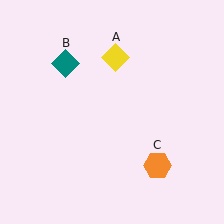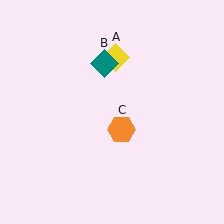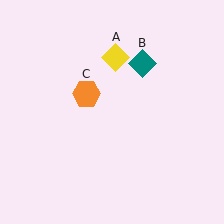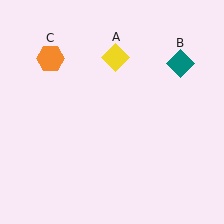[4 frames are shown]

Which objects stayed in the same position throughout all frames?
Yellow diamond (object A) remained stationary.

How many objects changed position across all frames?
2 objects changed position: teal diamond (object B), orange hexagon (object C).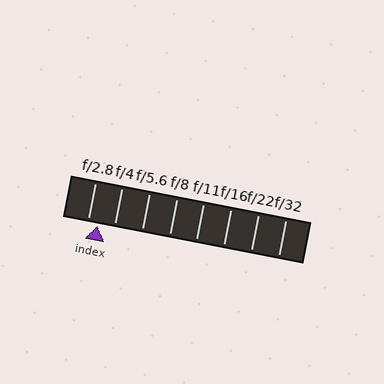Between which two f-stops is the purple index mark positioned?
The index mark is between f/2.8 and f/4.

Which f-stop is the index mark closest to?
The index mark is closest to f/2.8.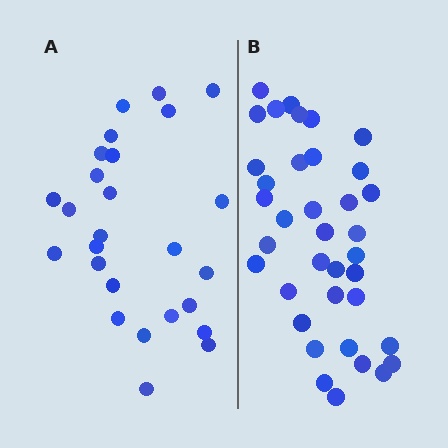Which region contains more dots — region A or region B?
Region B (the right region) has more dots.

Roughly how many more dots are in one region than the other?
Region B has roughly 12 or so more dots than region A.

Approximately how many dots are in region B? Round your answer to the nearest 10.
About 40 dots. (The exact count is 37, which rounds to 40.)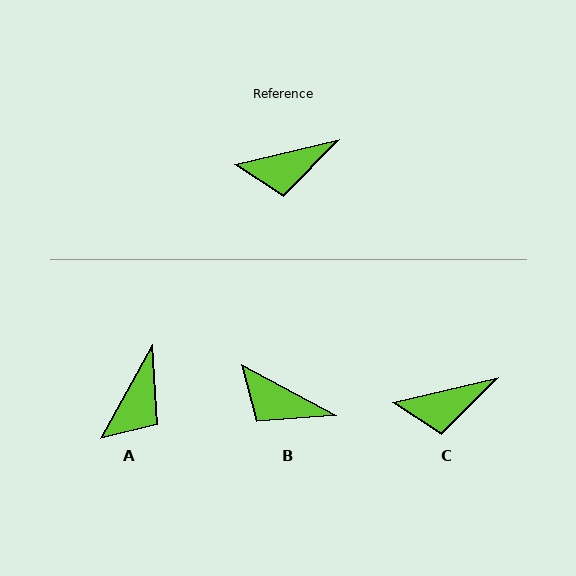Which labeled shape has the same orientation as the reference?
C.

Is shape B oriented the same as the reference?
No, it is off by about 41 degrees.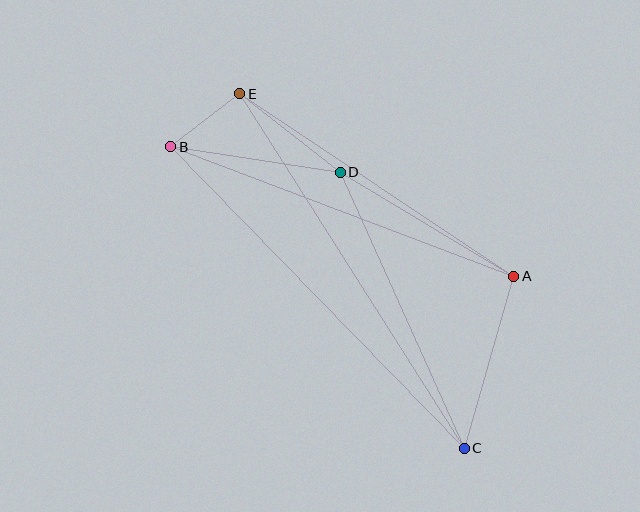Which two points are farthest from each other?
Points B and C are farthest from each other.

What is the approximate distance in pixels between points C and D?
The distance between C and D is approximately 302 pixels.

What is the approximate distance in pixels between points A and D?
The distance between A and D is approximately 202 pixels.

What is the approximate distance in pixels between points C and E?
The distance between C and E is approximately 419 pixels.